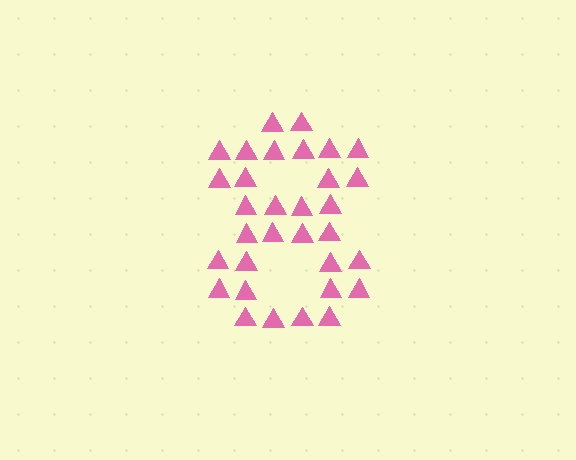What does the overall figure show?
The overall figure shows the digit 8.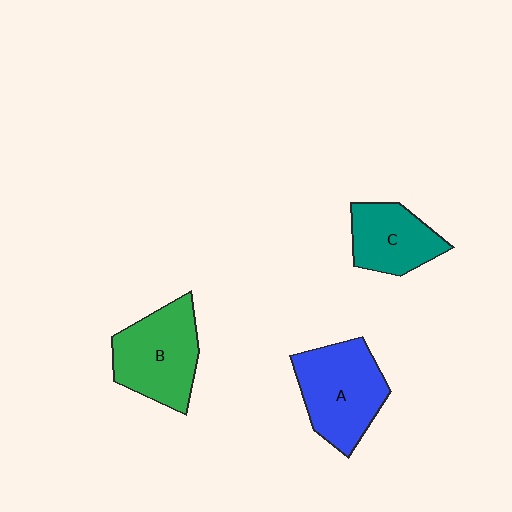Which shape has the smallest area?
Shape C (teal).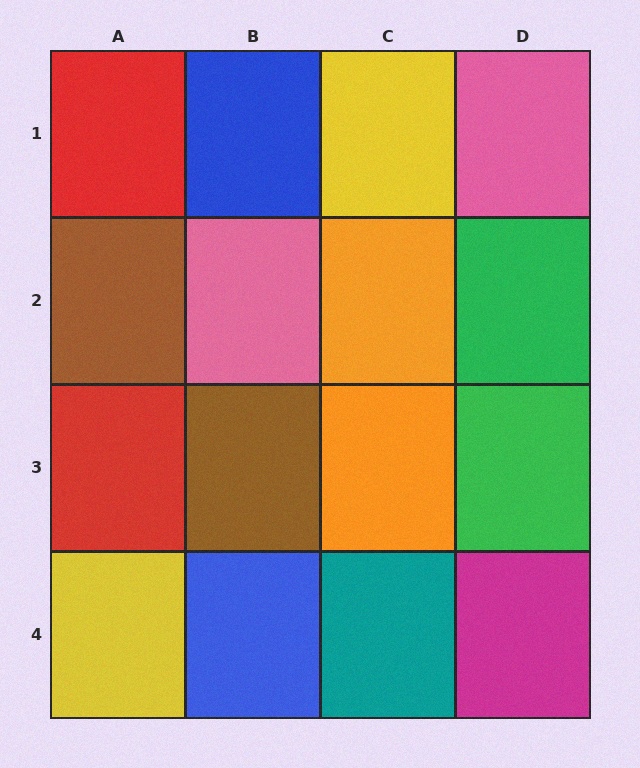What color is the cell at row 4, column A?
Yellow.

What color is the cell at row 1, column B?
Blue.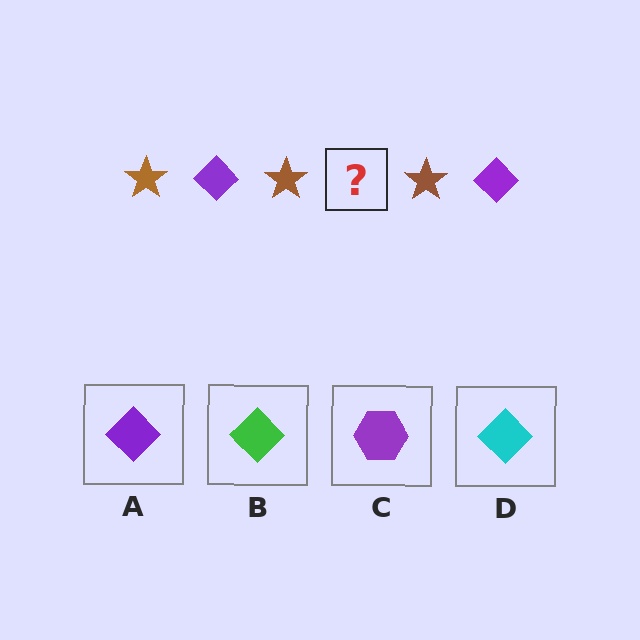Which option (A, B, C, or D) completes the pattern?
A.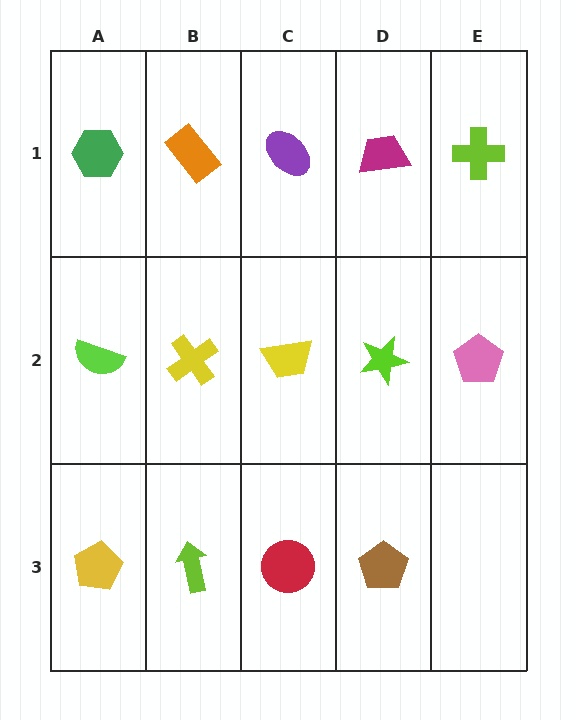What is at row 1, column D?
A magenta trapezoid.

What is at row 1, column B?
An orange rectangle.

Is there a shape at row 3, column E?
No, that cell is empty.